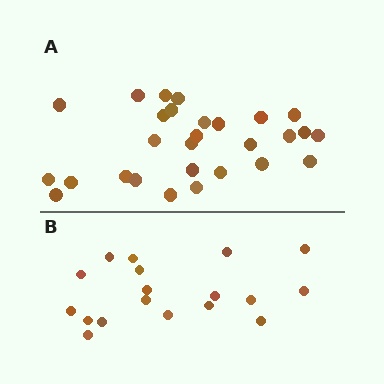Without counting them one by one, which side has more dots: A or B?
Region A (the top region) has more dots.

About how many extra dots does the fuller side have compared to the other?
Region A has roughly 10 or so more dots than region B.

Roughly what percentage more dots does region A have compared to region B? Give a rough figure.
About 55% more.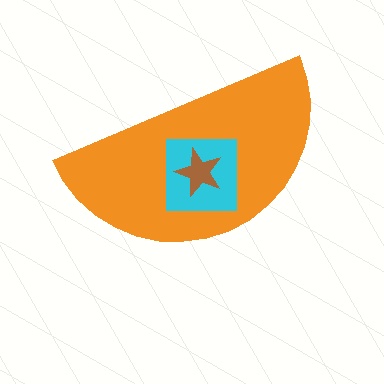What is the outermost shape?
The orange semicircle.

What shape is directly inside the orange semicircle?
The cyan square.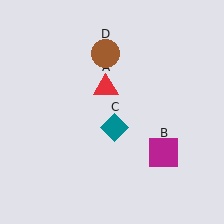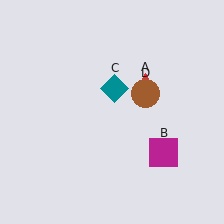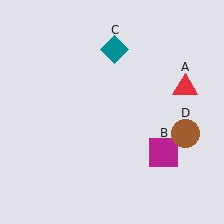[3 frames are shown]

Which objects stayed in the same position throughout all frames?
Magenta square (object B) remained stationary.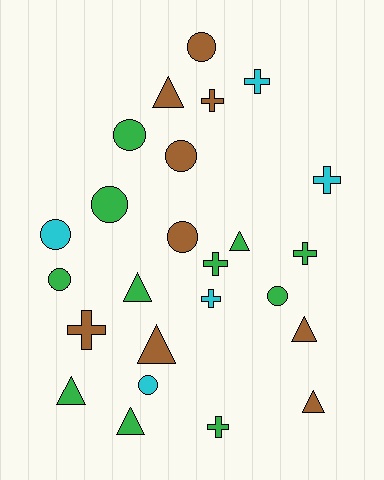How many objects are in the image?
There are 25 objects.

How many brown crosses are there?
There are 2 brown crosses.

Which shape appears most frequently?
Circle, with 9 objects.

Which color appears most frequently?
Green, with 11 objects.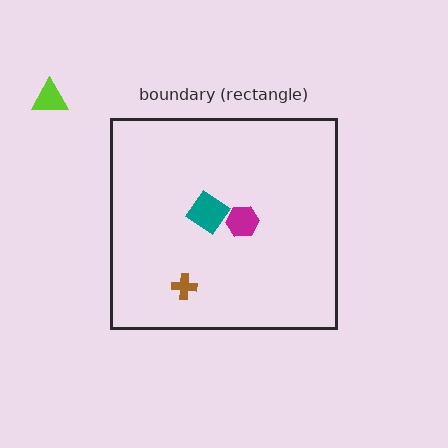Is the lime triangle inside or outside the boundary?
Outside.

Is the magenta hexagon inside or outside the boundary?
Inside.